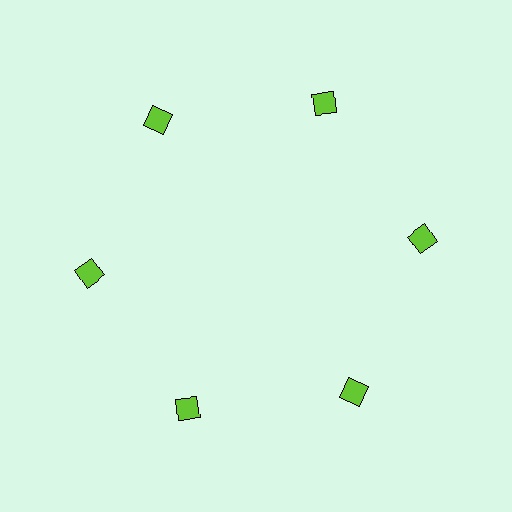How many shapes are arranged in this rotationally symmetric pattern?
There are 6 shapes, arranged in 6 groups of 1.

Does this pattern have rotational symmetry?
Yes, this pattern has 6-fold rotational symmetry. It looks the same after rotating 60 degrees around the center.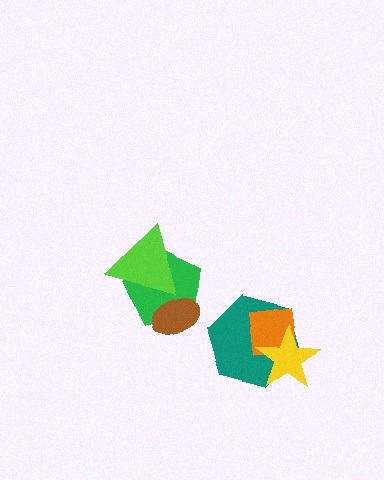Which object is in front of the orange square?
The yellow star is in front of the orange square.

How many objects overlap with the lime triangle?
2 objects overlap with the lime triangle.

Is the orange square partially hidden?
Yes, it is partially covered by another shape.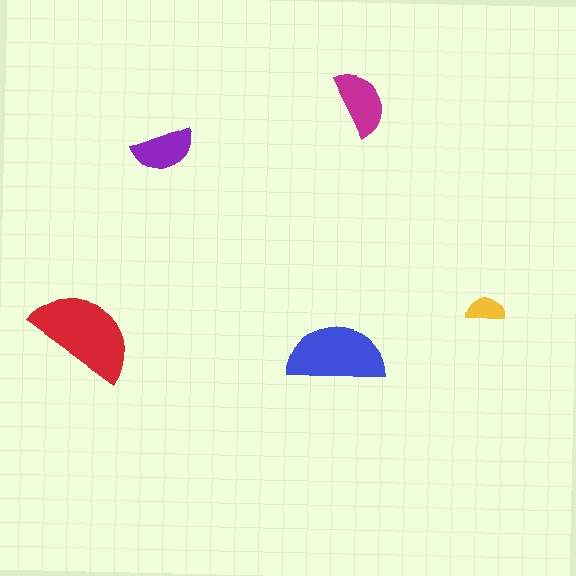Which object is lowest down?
The blue semicircle is bottommost.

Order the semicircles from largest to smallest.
the red one, the blue one, the magenta one, the purple one, the yellow one.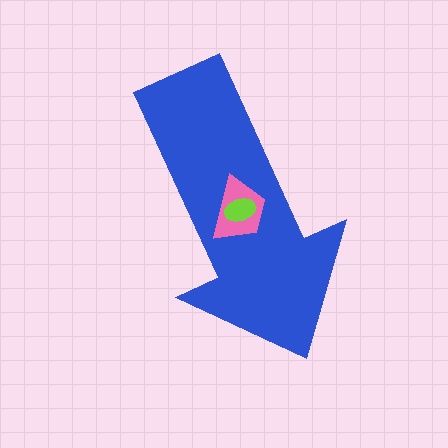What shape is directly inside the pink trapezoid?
The lime ellipse.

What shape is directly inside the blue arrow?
The pink trapezoid.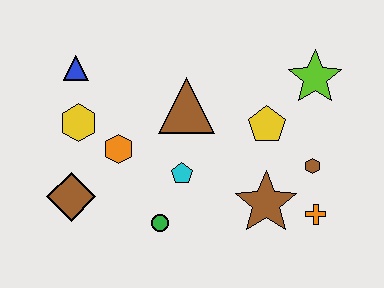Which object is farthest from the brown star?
The blue triangle is farthest from the brown star.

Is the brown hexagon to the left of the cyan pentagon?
No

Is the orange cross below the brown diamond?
Yes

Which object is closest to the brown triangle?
The cyan pentagon is closest to the brown triangle.